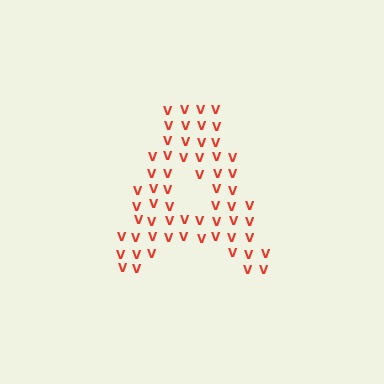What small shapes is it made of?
It is made of small letter V's.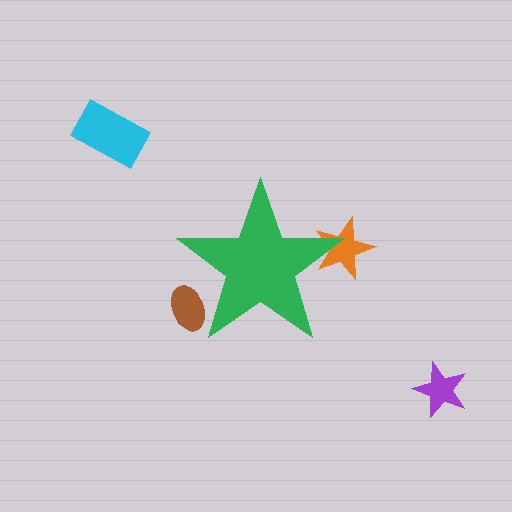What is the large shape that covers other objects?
A green star.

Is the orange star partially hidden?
Yes, the orange star is partially hidden behind the green star.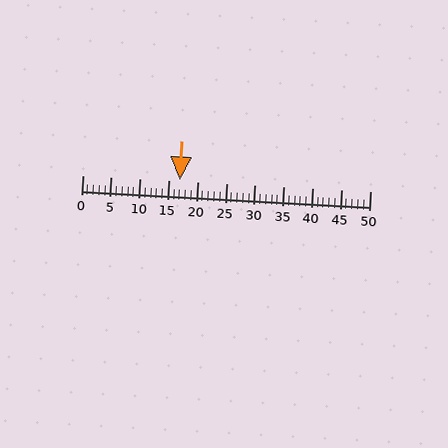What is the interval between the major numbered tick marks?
The major tick marks are spaced 5 units apart.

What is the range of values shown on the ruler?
The ruler shows values from 0 to 50.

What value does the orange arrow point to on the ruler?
The orange arrow points to approximately 17.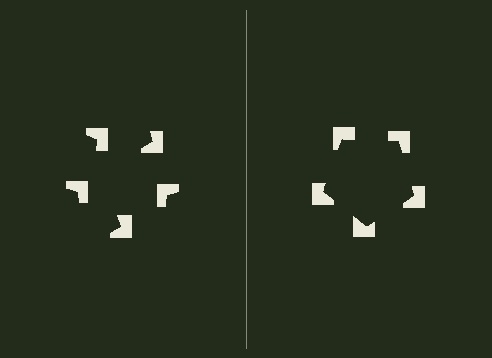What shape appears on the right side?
An illusory pentagon.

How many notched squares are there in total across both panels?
10 — 5 on each side.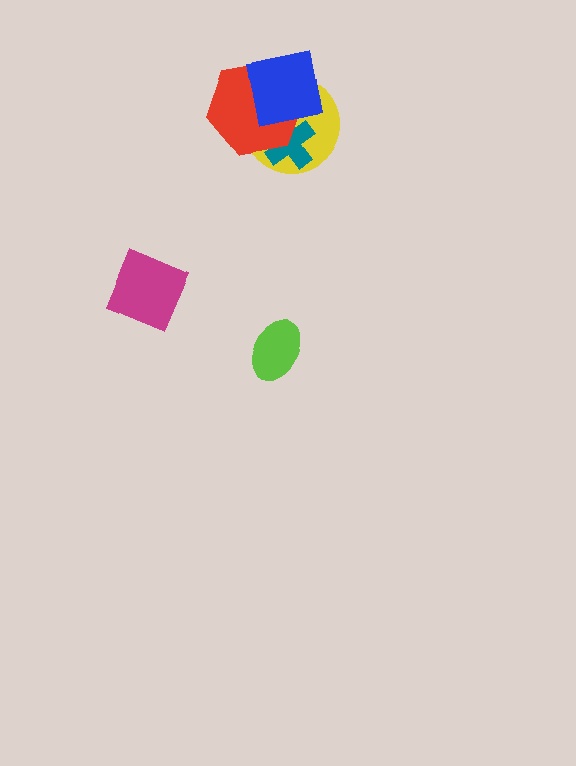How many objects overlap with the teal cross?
3 objects overlap with the teal cross.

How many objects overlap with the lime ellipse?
0 objects overlap with the lime ellipse.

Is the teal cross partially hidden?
Yes, it is partially covered by another shape.